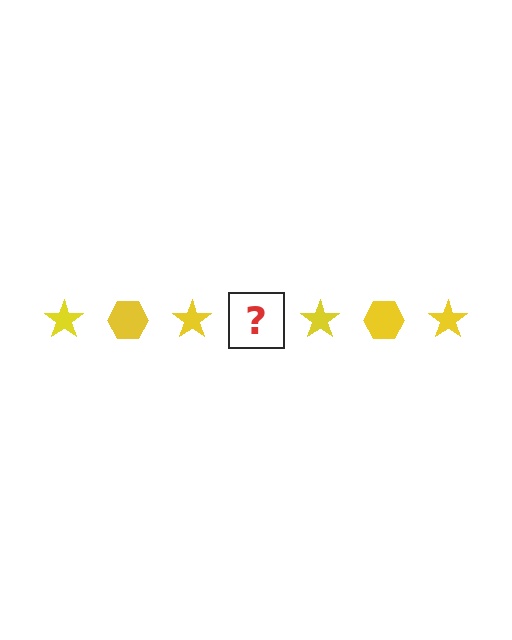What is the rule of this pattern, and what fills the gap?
The rule is that the pattern cycles through star, hexagon shapes in yellow. The gap should be filled with a yellow hexagon.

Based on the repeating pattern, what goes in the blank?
The blank should be a yellow hexagon.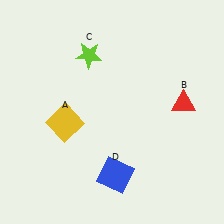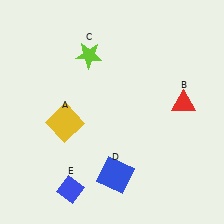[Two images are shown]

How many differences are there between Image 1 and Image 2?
There is 1 difference between the two images.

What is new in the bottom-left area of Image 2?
A blue diamond (E) was added in the bottom-left area of Image 2.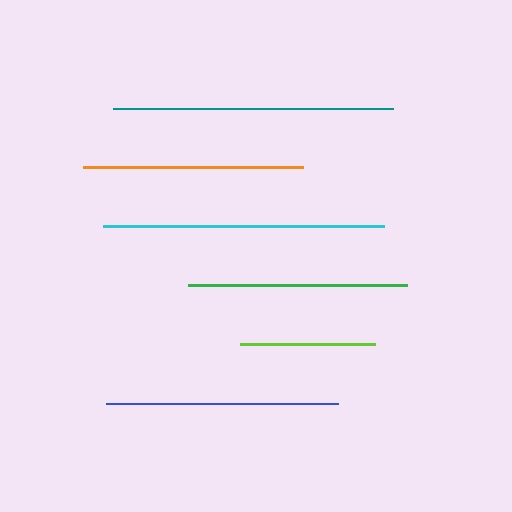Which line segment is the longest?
The cyan line is the longest at approximately 281 pixels.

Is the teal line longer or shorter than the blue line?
The teal line is longer than the blue line.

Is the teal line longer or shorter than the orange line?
The teal line is longer than the orange line.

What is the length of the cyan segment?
The cyan segment is approximately 281 pixels long.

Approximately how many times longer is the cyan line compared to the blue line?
The cyan line is approximately 1.2 times the length of the blue line.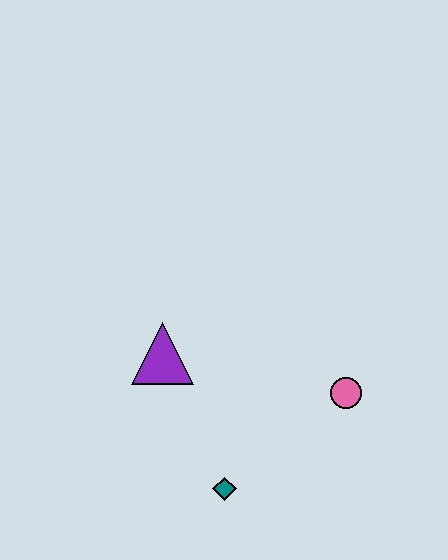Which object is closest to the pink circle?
The teal diamond is closest to the pink circle.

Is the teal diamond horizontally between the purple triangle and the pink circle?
Yes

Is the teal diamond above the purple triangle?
No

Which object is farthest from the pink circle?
The purple triangle is farthest from the pink circle.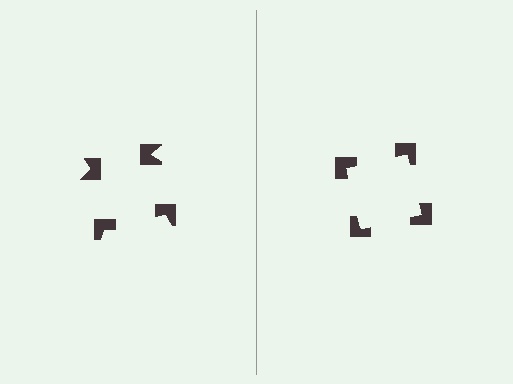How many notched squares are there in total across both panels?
8 — 4 on each side.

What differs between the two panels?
The notched squares are positioned identically on both sides; only the wedge orientations differ. On the right they align to a square; on the left they are misaligned.